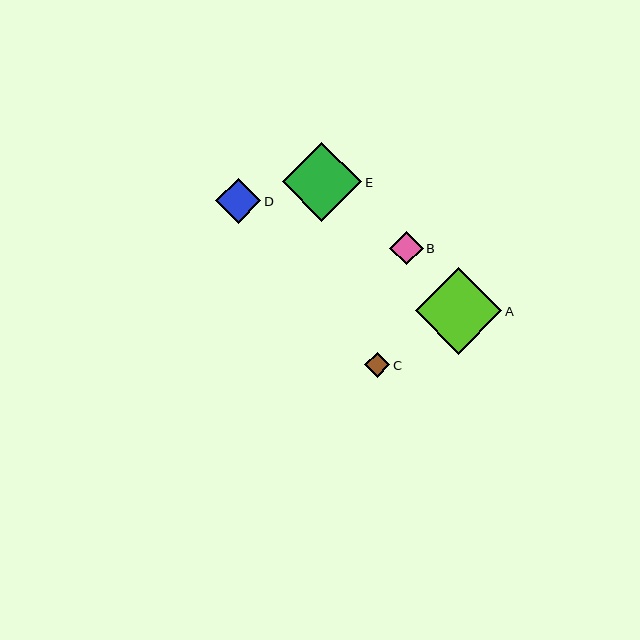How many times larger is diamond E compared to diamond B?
Diamond E is approximately 2.4 times the size of diamond B.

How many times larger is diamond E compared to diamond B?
Diamond E is approximately 2.4 times the size of diamond B.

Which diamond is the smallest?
Diamond C is the smallest with a size of approximately 25 pixels.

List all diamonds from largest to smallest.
From largest to smallest: A, E, D, B, C.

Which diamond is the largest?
Diamond A is the largest with a size of approximately 87 pixels.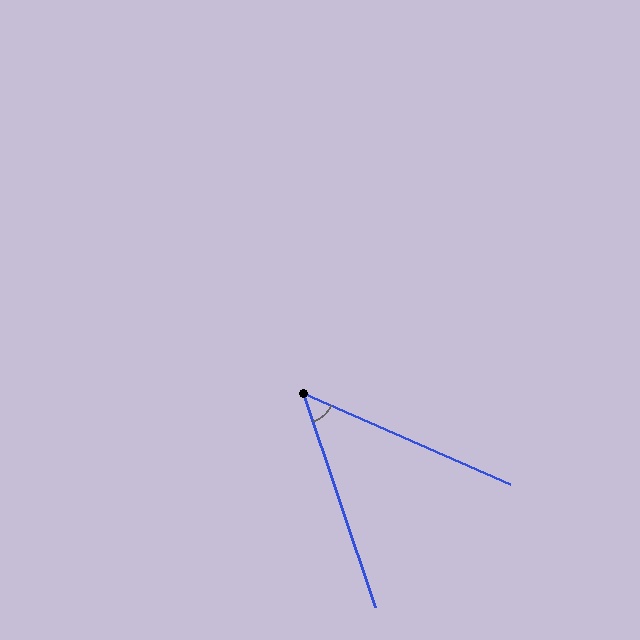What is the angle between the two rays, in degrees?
Approximately 48 degrees.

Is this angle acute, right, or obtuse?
It is acute.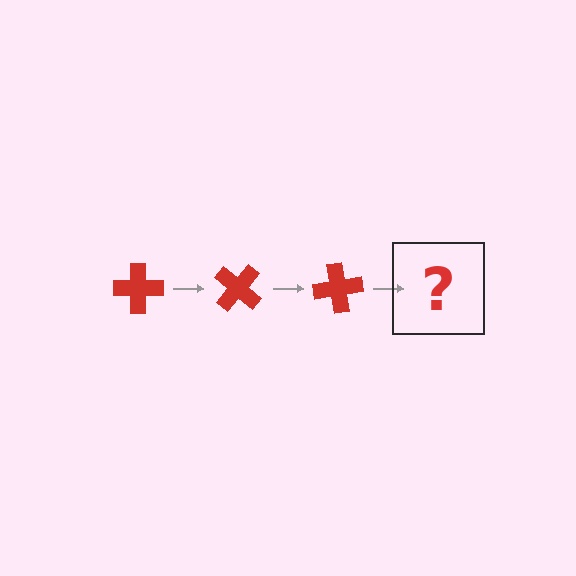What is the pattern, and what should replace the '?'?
The pattern is that the cross rotates 40 degrees each step. The '?' should be a red cross rotated 120 degrees.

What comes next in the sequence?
The next element should be a red cross rotated 120 degrees.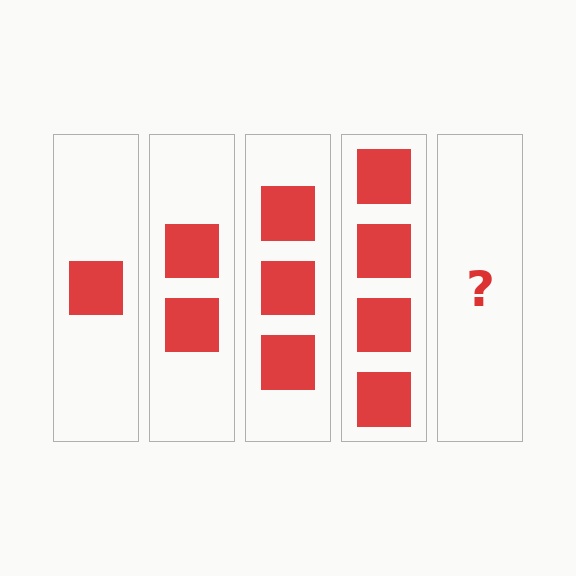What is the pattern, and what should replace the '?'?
The pattern is that each step adds one more square. The '?' should be 5 squares.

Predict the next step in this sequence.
The next step is 5 squares.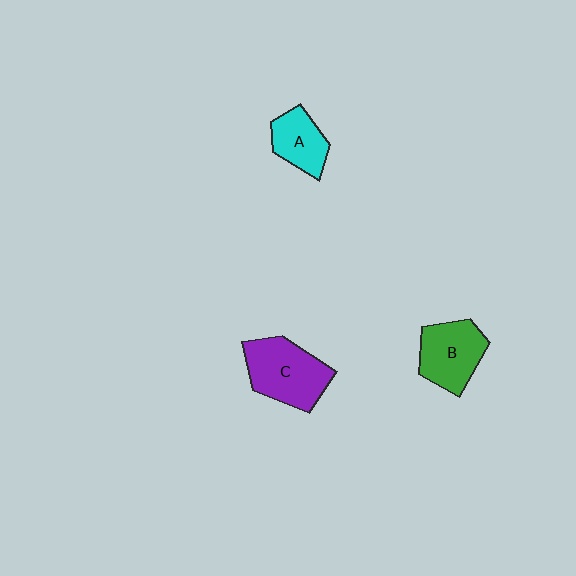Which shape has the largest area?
Shape C (purple).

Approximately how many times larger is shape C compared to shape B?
Approximately 1.2 times.